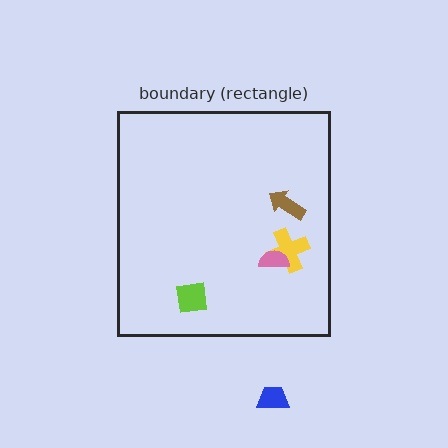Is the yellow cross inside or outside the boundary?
Inside.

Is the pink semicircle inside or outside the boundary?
Inside.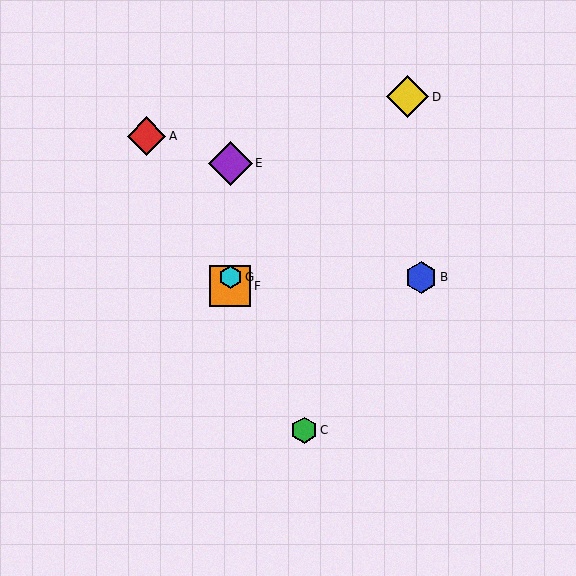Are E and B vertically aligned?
No, E is at x≈230 and B is at x≈421.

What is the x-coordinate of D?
Object D is at x≈408.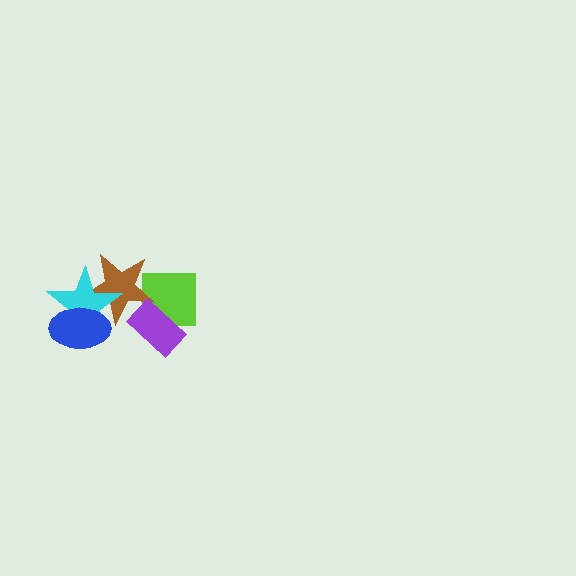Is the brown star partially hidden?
Yes, it is partially covered by another shape.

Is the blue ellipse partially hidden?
No, no other shape covers it.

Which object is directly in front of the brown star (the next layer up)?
The cyan star is directly in front of the brown star.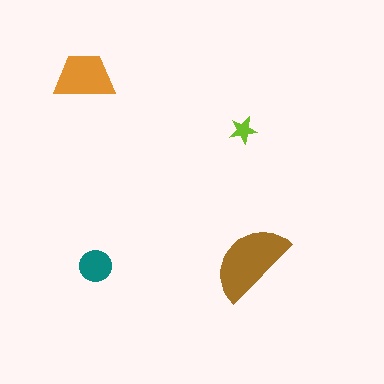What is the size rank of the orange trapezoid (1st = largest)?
2nd.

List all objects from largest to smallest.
The brown semicircle, the orange trapezoid, the teal circle, the lime star.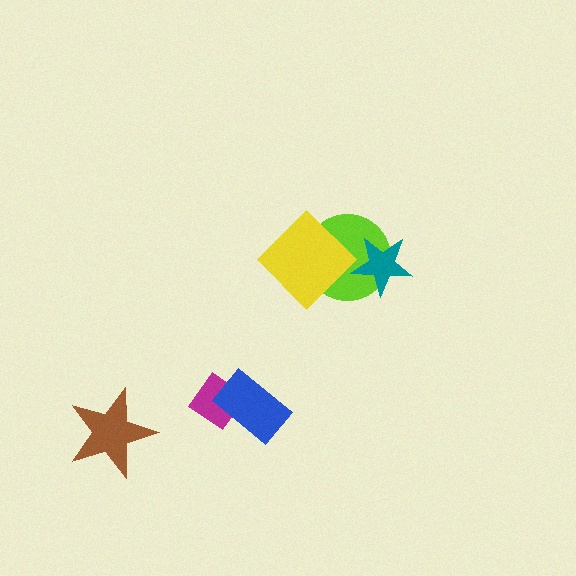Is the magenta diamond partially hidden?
Yes, it is partially covered by another shape.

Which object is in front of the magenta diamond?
The blue rectangle is in front of the magenta diamond.